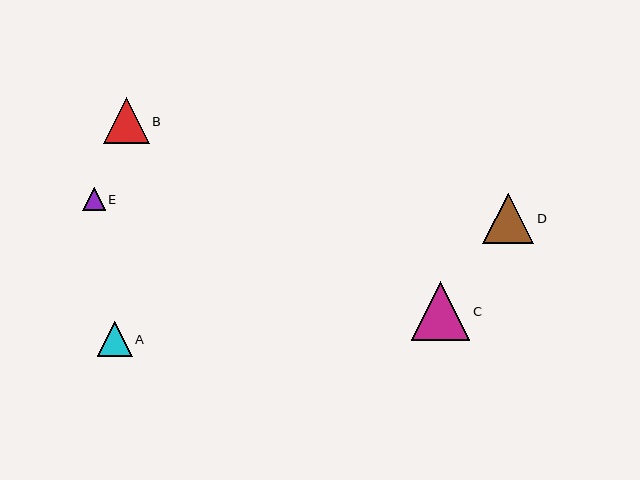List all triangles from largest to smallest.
From largest to smallest: C, D, B, A, E.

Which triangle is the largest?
Triangle C is the largest with a size of approximately 58 pixels.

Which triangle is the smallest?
Triangle E is the smallest with a size of approximately 23 pixels.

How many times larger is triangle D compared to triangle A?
Triangle D is approximately 1.5 times the size of triangle A.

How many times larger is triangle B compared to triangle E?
Triangle B is approximately 2.0 times the size of triangle E.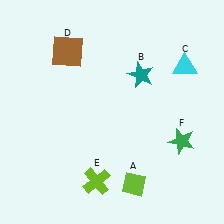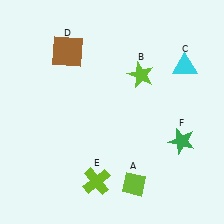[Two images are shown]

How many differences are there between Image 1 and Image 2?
There is 1 difference between the two images.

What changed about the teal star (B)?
In Image 1, B is teal. In Image 2, it changed to lime.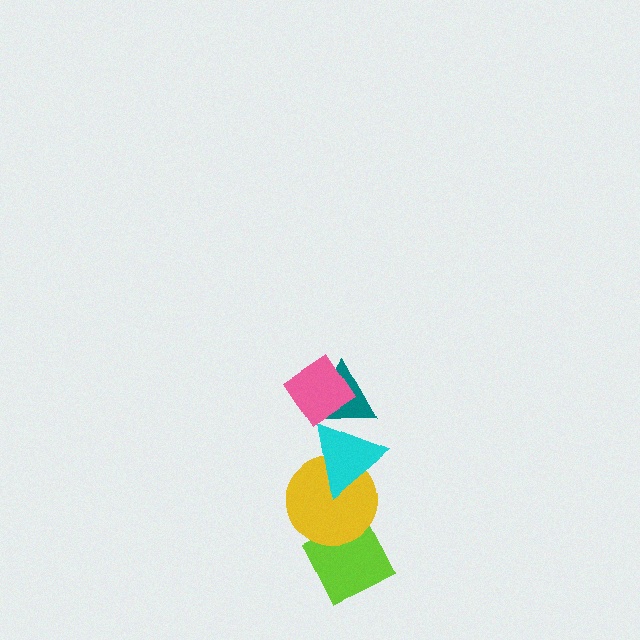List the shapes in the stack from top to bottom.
From top to bottom: the pink diamond, the teal triangle, the cyan triangle, the yellow circle, the lime diamond.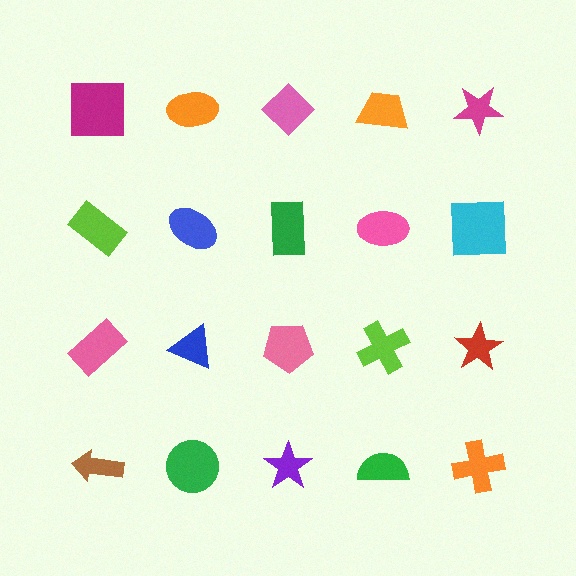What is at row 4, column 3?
A purple star.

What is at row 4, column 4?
A green semicircle.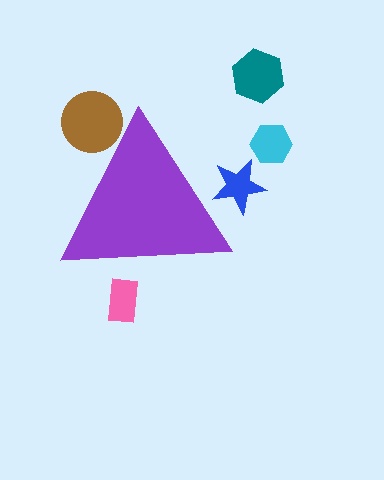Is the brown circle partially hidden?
Yes, the brown circle is partially hidden behind the purple triangle.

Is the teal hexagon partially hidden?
No, the teal hexagon is fully visible.